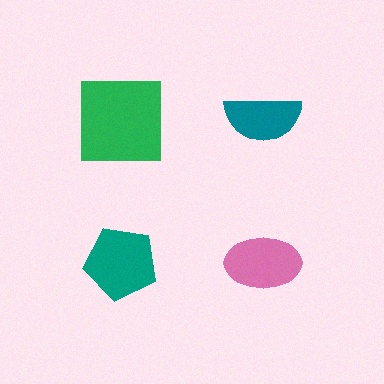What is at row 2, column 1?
A teal pentagon.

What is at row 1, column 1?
A green square.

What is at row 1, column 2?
A teal semicircle.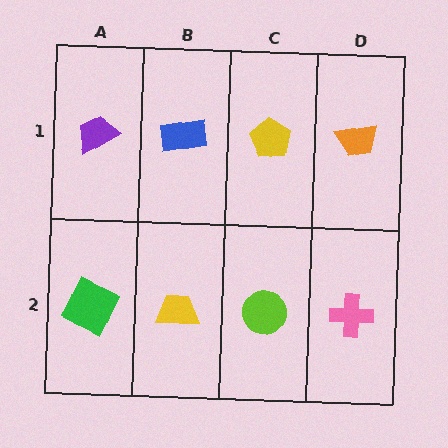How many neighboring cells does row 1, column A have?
2.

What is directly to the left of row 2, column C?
A yellow trapezoid.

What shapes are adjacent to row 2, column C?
A yellow pentagon (row 1, column C), a yellow trapezoid (row 2, column B), a pink cross (row 2, column D).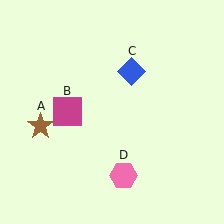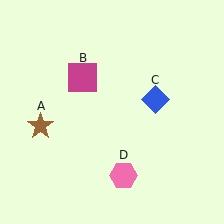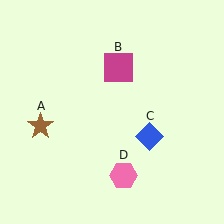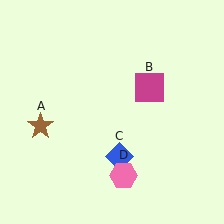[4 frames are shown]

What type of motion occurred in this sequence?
The magenta square (object B), blue diamond (object C) rotated clockwise around the center of the scene.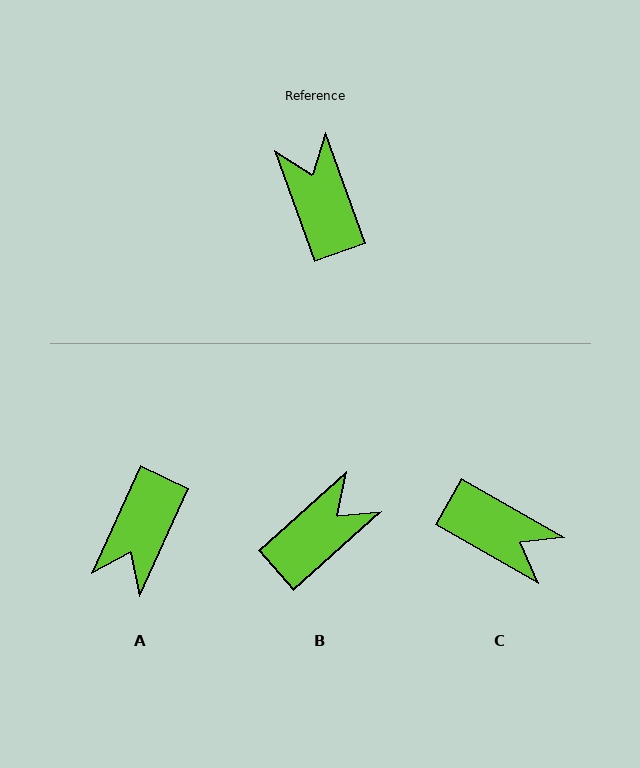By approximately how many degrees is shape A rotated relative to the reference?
Approximately 136 degrees counter-clockwise.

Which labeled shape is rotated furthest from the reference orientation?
C, about 140 degrees away.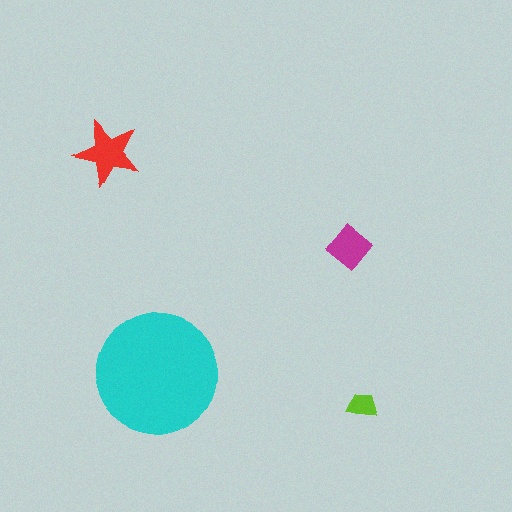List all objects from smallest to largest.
The lime trapezoid, the magenta diamond, the red star, the cyan circle.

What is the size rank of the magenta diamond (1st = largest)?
3rd.